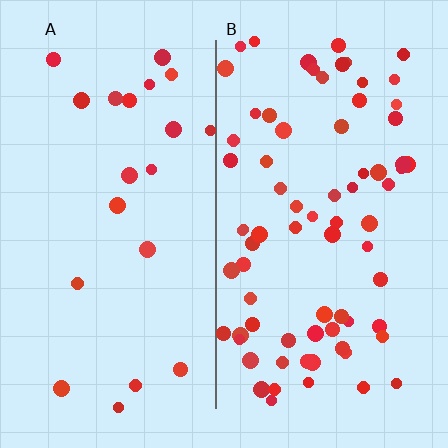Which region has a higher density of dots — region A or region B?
B (the right).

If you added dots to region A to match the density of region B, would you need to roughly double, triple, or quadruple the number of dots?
Approximately quadruple.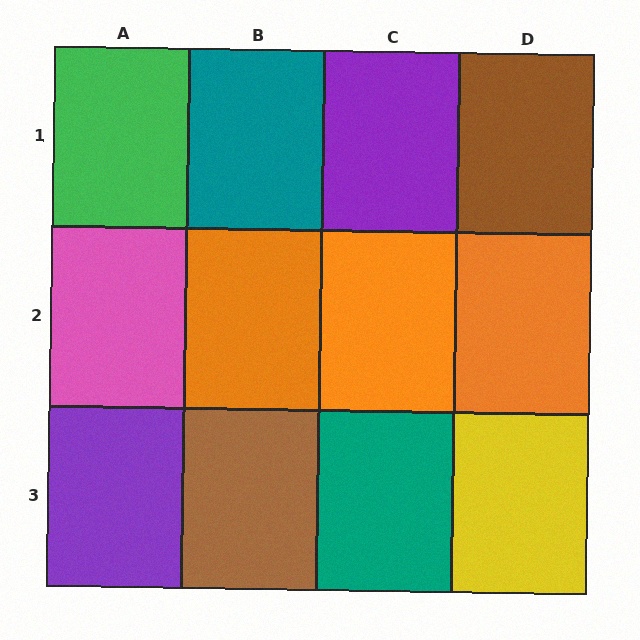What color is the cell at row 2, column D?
Orange.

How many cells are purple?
2 cells are purple.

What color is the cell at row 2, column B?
Orange.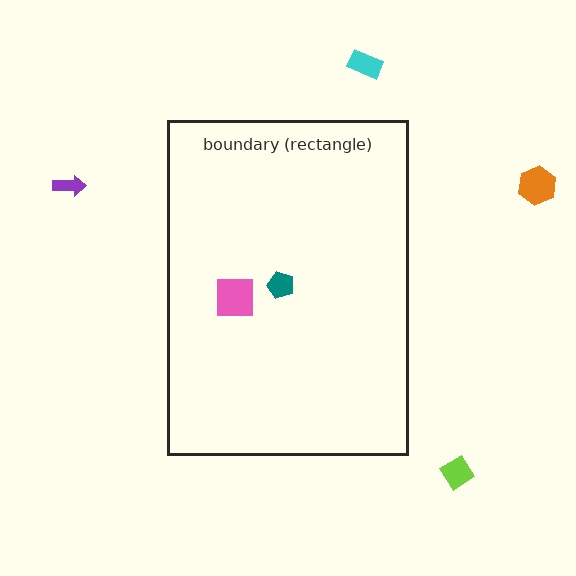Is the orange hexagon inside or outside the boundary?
Outside.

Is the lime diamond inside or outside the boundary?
Outside.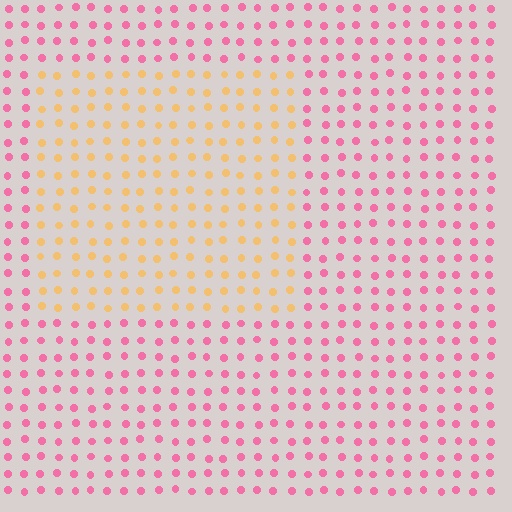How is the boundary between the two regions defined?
The boundary is defined purely by a slight shift in hue (about 63 degrees). Spacing, size, and orientation are identical on both sides.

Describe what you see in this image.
The image is filled with small pink elements in a uniform arrangement. A rectangle-shaped region is visible where the elements are tinted to a slightly different hue, forming a subtle color boundary.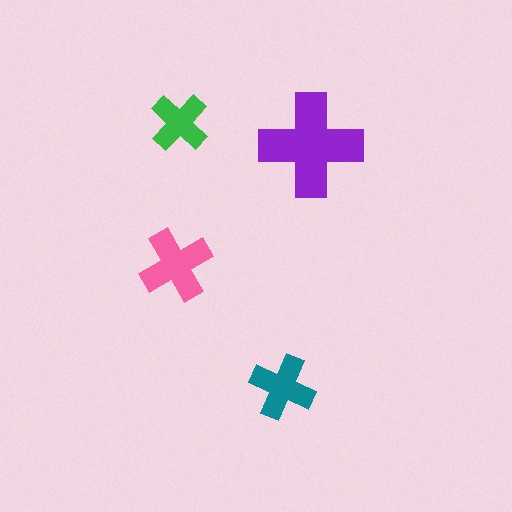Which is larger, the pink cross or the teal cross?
The pink one.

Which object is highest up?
The green cross is topmost.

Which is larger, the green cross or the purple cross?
The purple one.